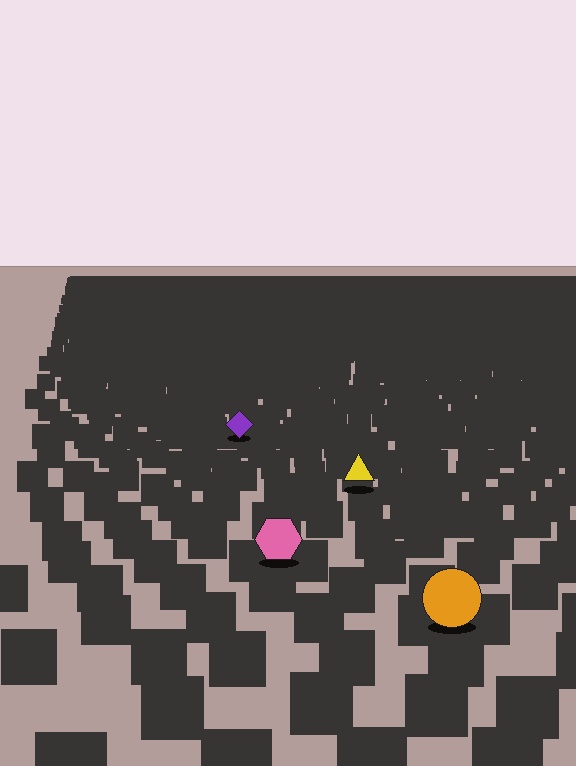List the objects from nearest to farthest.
From nearest to farthest: the orange circle, the pink hexagon, the yellow triangle, the purple diamond.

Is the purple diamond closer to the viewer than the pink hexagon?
No. The pink hexagon is closer — you can tell from the texture gradient: the ground texture is coarser near it.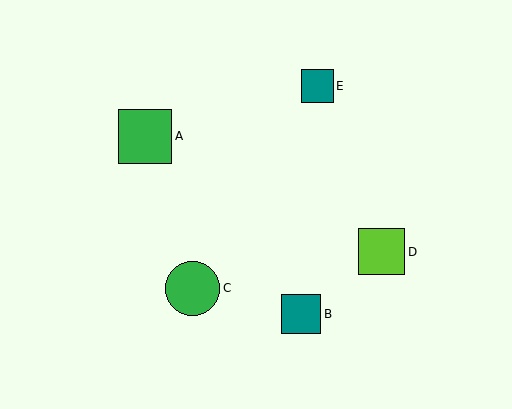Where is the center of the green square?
The center of the green square is at (145, 136).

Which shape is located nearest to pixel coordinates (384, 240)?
The lime square (labeled D) at (382, 252) is nearest to that location.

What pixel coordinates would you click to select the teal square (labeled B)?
Click at (301, 314) to select the teal square B.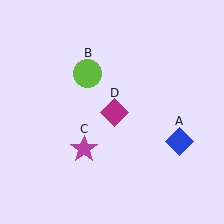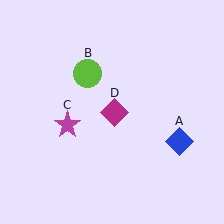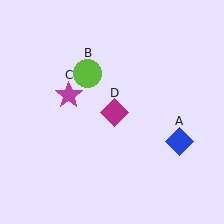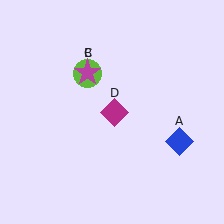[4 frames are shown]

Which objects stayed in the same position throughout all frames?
Blue diamond (object A) and lime circle (object B) and magenta diamond (object D) remained stationary.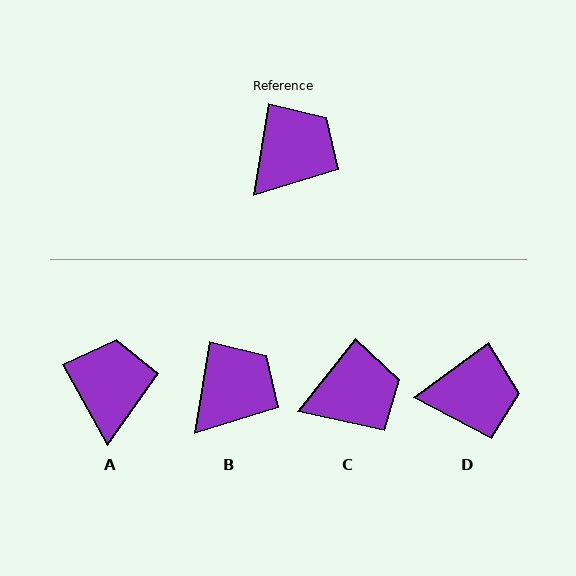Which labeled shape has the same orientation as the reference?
B.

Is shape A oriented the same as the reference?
No, it is off by about 38 degrees.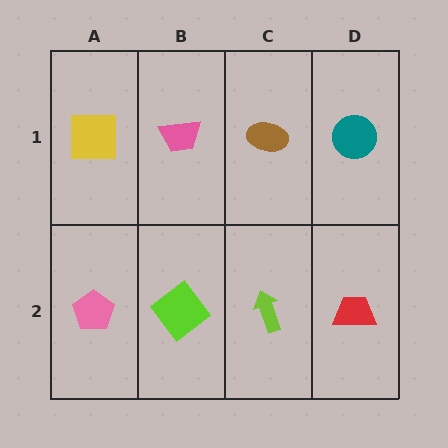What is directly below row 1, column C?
A lime arrow.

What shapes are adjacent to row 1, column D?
A red trapezoid (row 2, column D), a brown ellipse (row 1, column C).